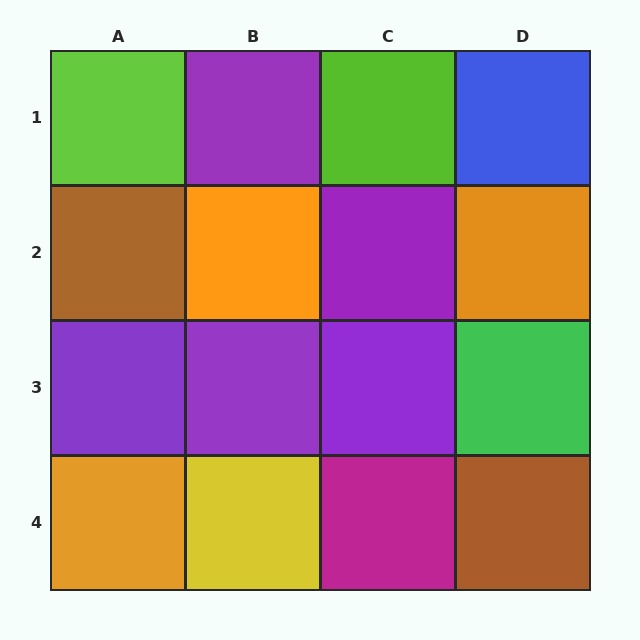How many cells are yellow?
1 cell is yellow.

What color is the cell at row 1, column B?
Purple.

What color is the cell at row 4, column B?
Yellow.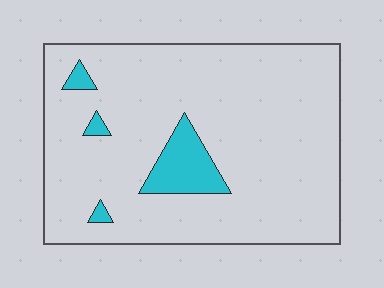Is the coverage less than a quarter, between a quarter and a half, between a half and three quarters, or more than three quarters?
Less than a quarter.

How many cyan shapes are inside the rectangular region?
4.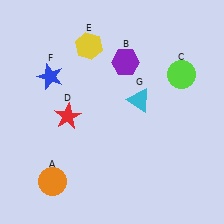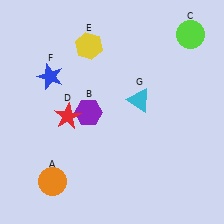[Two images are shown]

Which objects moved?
The objects that moved are: the purple hexagon (B), the lime circle (C).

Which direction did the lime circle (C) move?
The lime circle (C) moved up.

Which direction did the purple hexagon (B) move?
The purple hexagon (B) moved down.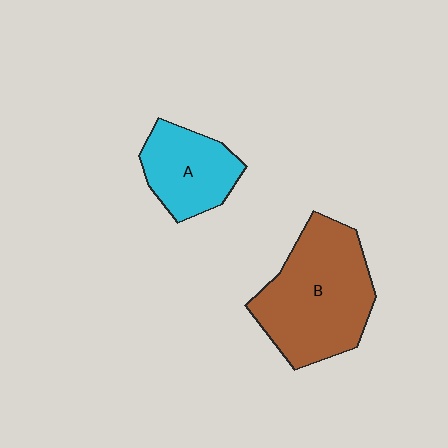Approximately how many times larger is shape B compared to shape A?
Approximately 1.8 times.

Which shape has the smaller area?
Shape A (cyan).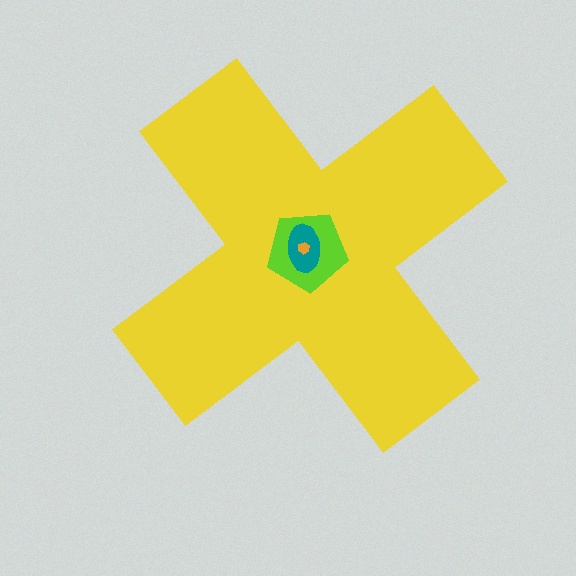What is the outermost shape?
The yellow cross.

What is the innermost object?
The orange hexagon.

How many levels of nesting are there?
4.